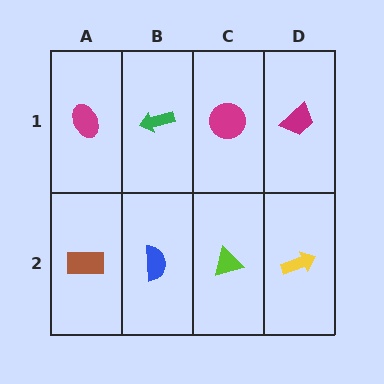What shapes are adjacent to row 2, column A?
A magenta ellipse (row 1, column A), a blue semicircle (row 2, column B).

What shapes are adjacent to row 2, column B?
A green arrow (row 1, column B), a brown rectangle (row 2, column A), a lime triangle (row 2, column C).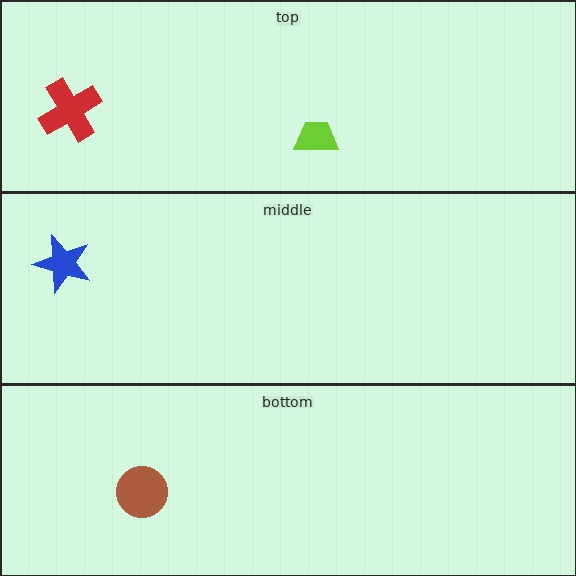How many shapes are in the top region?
2.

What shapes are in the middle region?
The blue star.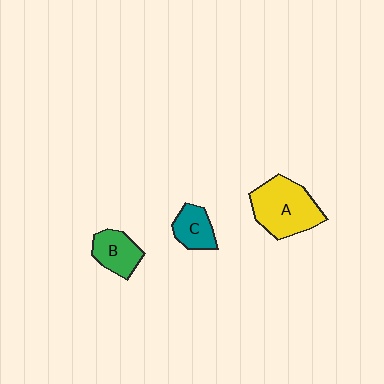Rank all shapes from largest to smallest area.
From largest to smallest: A (yellow), B (green), C (teal).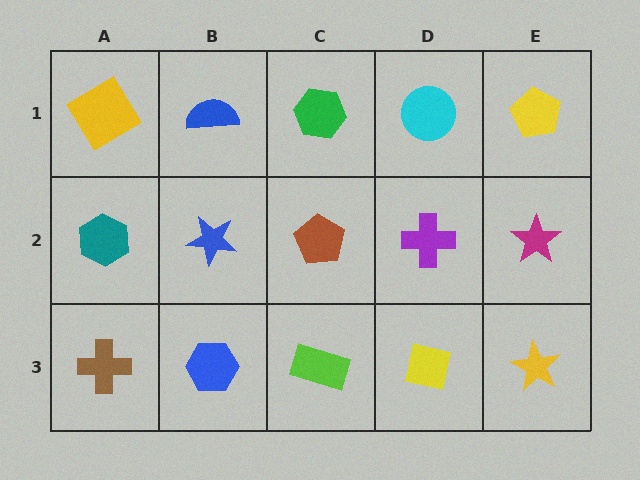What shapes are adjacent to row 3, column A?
A teal hexagon (row 2, column A), a blue hexagon (row 3, column B).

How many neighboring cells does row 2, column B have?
4.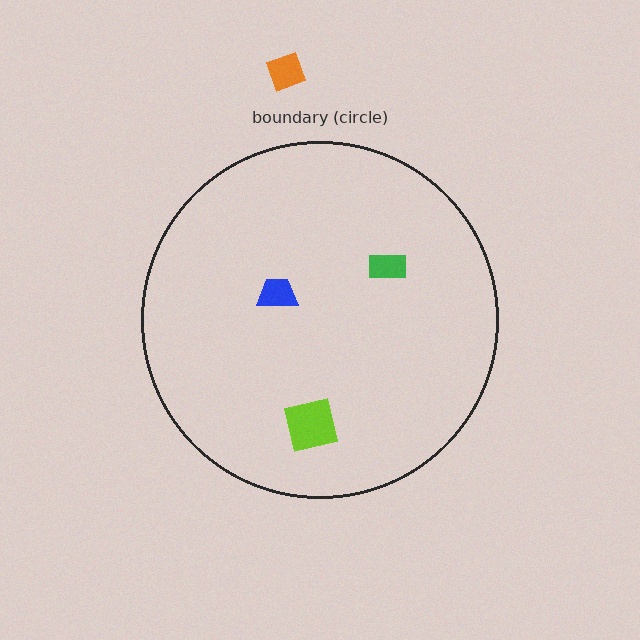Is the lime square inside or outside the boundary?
Inside.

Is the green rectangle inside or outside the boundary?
Inside.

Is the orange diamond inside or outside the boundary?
Outside.